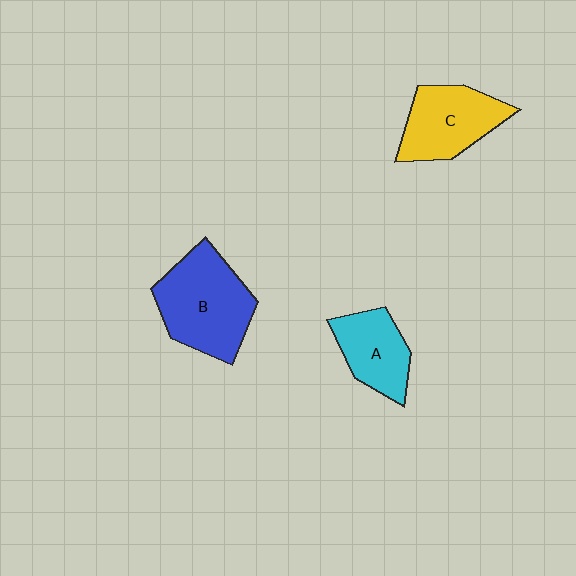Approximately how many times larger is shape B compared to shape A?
Approximately 1.6 times.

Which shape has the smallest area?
Shape A (cyan).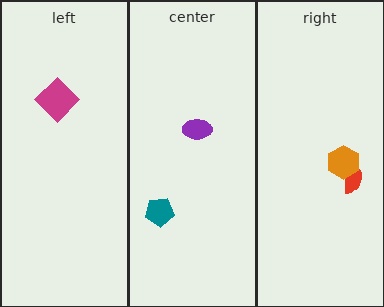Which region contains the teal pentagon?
The center region.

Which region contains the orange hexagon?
The right region.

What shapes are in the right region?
The red semicircle, the orange hexagon.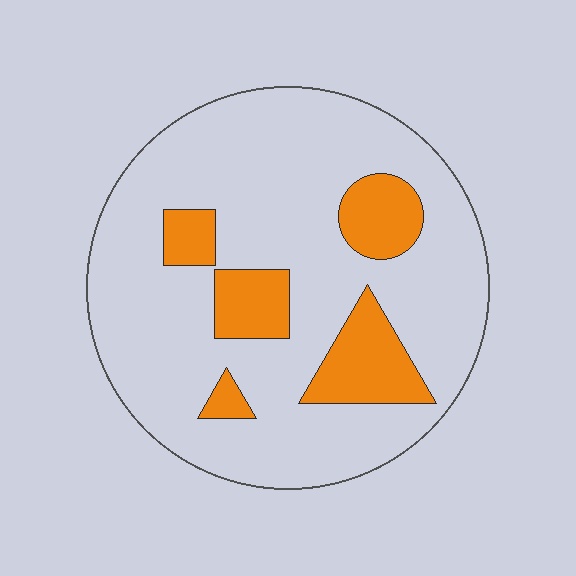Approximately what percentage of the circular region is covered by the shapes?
Approximately 20%.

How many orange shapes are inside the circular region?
5.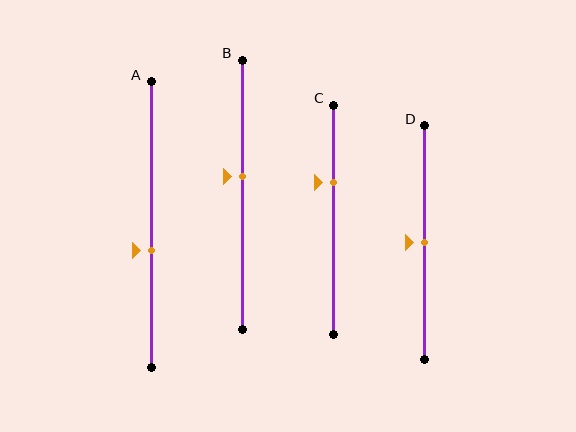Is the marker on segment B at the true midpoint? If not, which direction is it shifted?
No, the marker on segment B is shifted upward by about 7% of the segment length.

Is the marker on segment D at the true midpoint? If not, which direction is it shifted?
Yes, the marker on segment D is at the true midpoint.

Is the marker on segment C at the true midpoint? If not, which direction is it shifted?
No, the marker on segment C is shifted upward by about 16% of the segment length.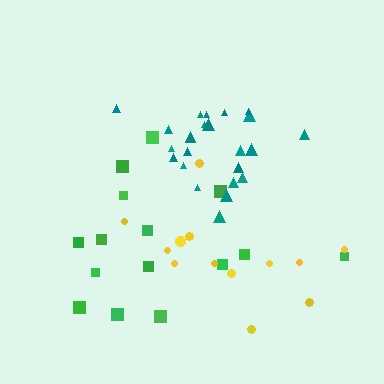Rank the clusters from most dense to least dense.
teal, yellow, green.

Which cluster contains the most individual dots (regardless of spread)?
Teal (24).